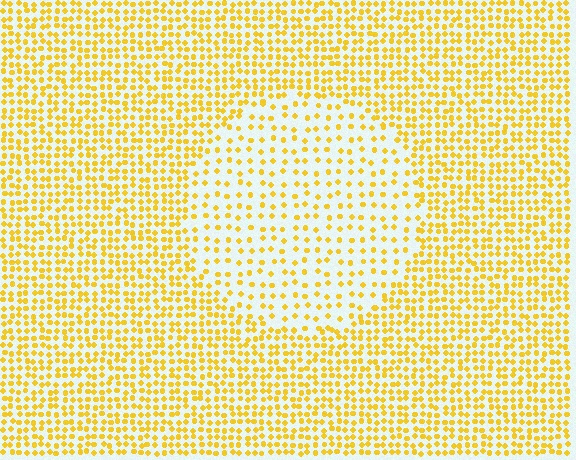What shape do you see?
I see a circle.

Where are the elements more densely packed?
The elements are more densely packed outside the circle boundary.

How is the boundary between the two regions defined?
The boundary is defined by a change in element density (approximately 2.1x ratio). All elements are the same color, size, and shape.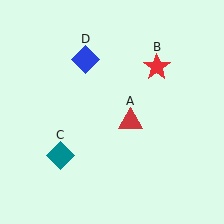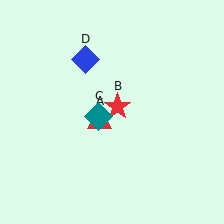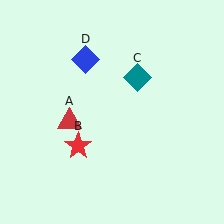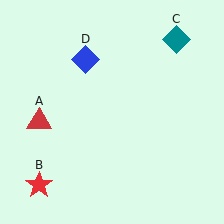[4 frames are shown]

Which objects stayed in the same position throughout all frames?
Blue diamond (object D) remained stationary.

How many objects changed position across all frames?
3 objects changed position: red triangle (object A), red star (object B), teal diamond (object C).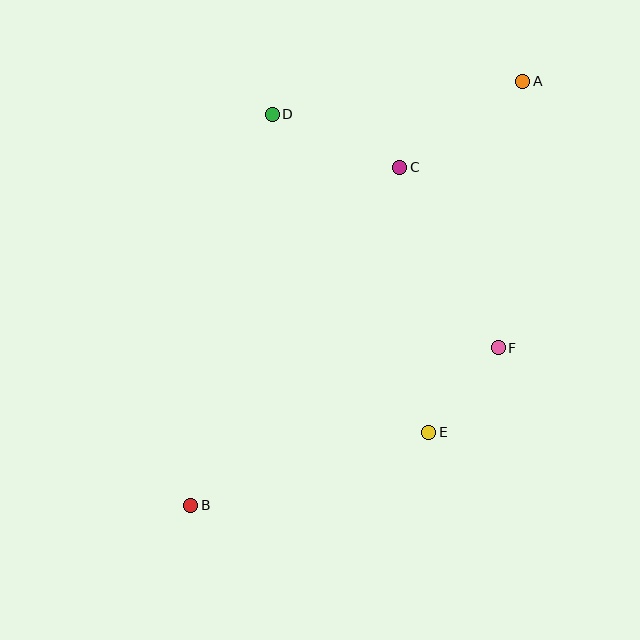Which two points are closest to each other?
Points E and F are closest to each other.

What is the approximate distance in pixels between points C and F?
The distance between C and F is approximately 206 pixels.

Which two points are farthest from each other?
Points A and B are farthest from each other.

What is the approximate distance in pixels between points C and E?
The distance between C and E is approximately 267 pixels.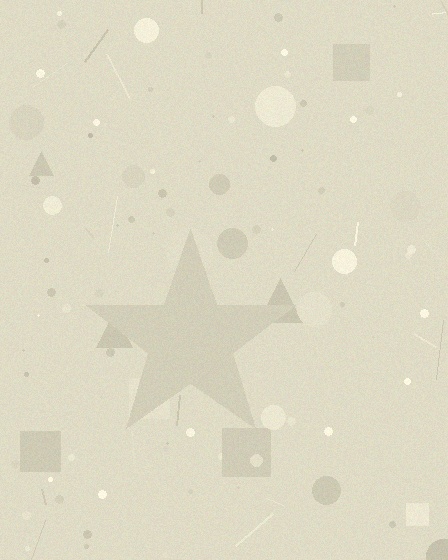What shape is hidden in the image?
A star is hidden in the image.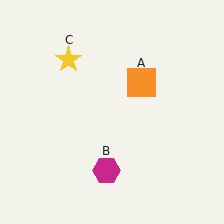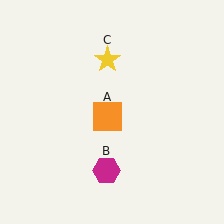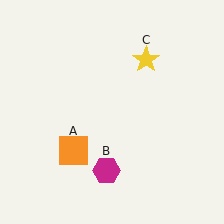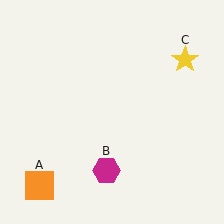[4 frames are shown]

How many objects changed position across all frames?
2 objects changed position: orange square (object A), yellow star (object C).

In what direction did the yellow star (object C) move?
The yellow star (object C) moved right.